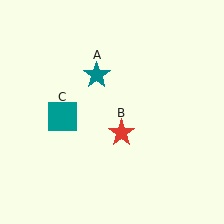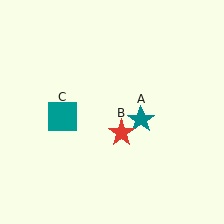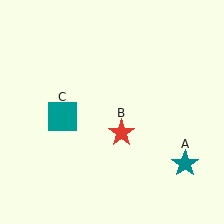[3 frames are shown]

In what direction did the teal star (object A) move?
The teal star (object A) moved down and to the right.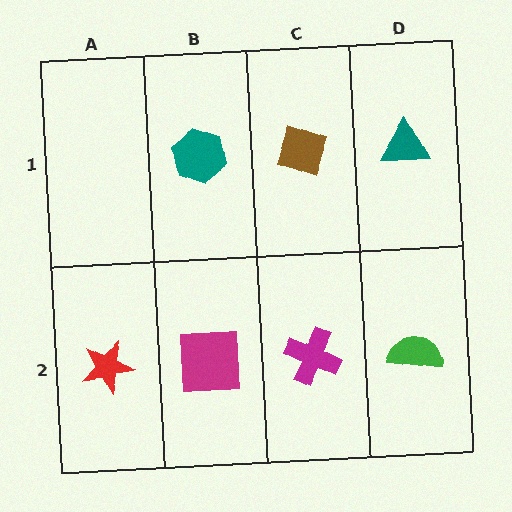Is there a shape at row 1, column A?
No, that cell is empty.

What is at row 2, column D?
A green semicircle.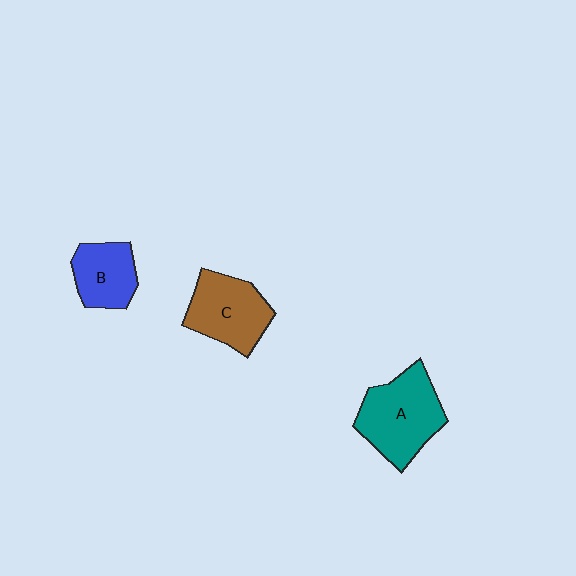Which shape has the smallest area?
Shape B (blue).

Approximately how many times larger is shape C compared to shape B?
Approximately 1.3 times.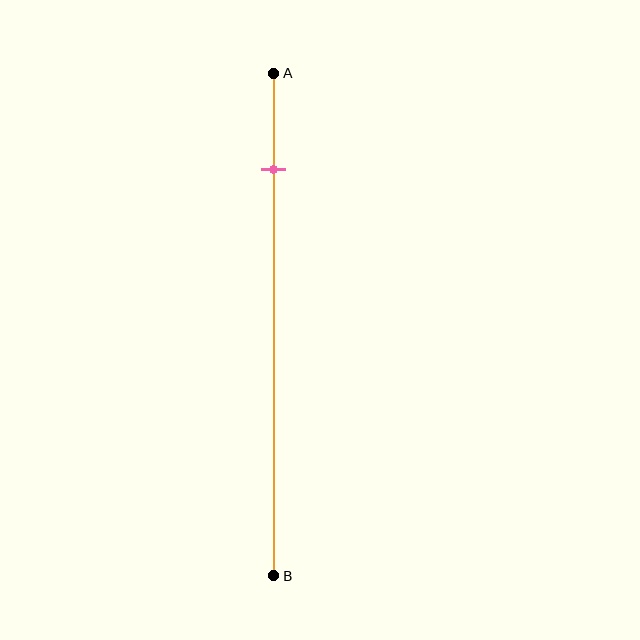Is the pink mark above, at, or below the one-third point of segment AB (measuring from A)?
The pink mark is above the one-third point of segment AB.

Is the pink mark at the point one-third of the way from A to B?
No, the mark is at about 20% from A, not at the 33% one-third point.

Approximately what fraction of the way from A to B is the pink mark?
The pink mark is approximately 20% of the way from A to B.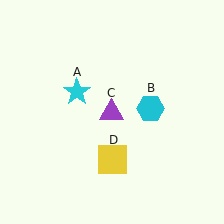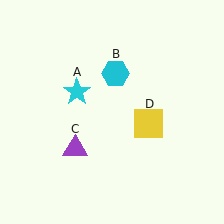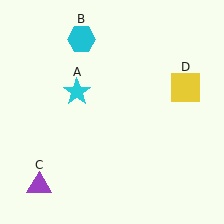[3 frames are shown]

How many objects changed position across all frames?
3 objects changed position: cyan hexagon (object B), purple triangle (object C), yellow square (object D).